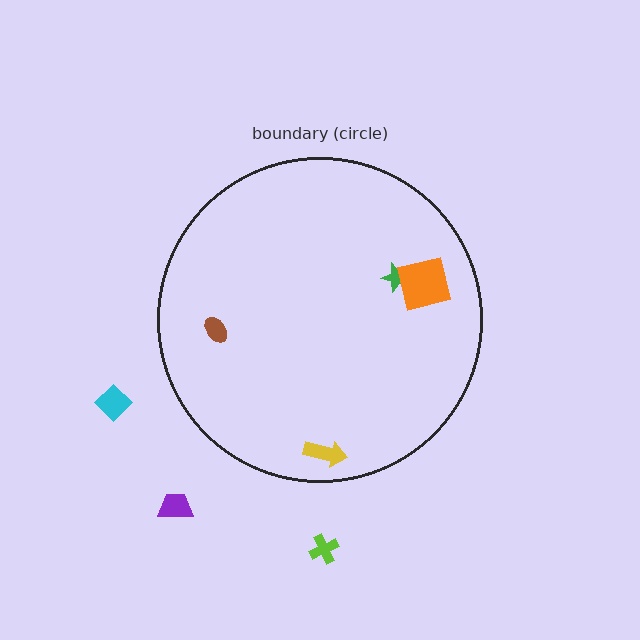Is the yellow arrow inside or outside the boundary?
Inside.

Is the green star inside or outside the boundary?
Inside.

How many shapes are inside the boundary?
4 inside, 3 outside.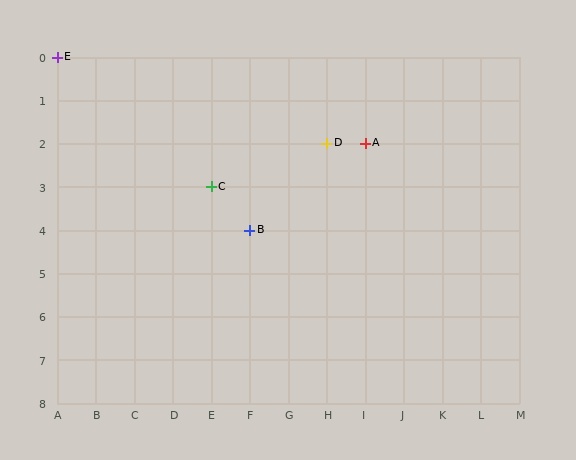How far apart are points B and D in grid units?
Points B and D are 2 columns and 2 rows apart (about 2.8 grid units diagonally).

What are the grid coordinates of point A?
Point A is at grid coordinates (I, 2).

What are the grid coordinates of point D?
Point D is at grid coordinates (H, 2).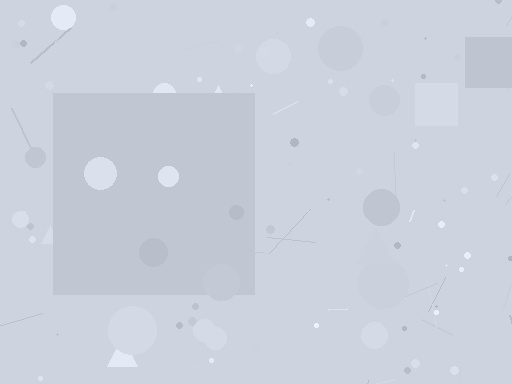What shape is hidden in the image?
A square is hidden in the image.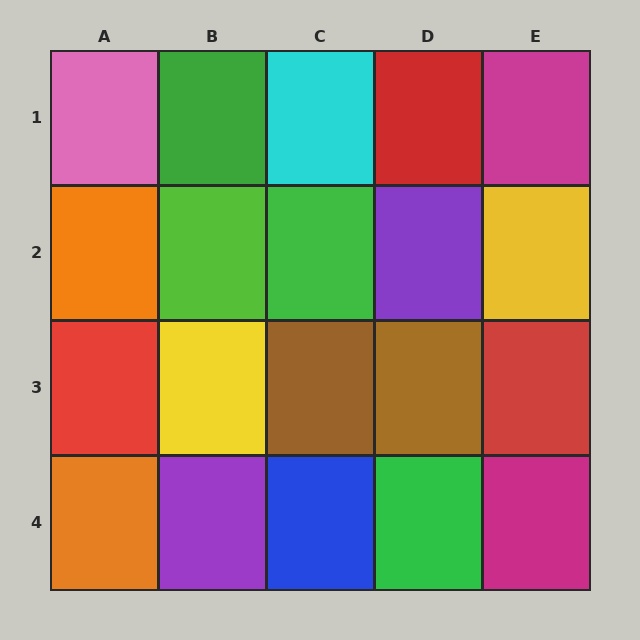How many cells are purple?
2 cells are purple.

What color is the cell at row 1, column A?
Pink.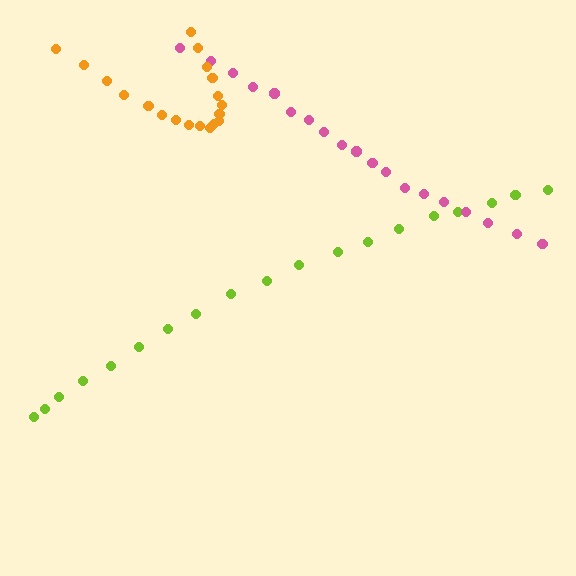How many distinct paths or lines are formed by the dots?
There are 3 distinct paths.